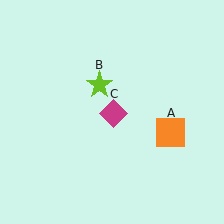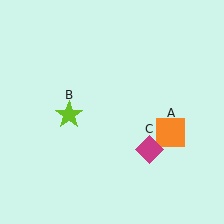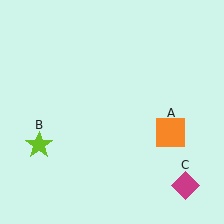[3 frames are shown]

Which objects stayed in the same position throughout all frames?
Orange square (object A) remained stationary.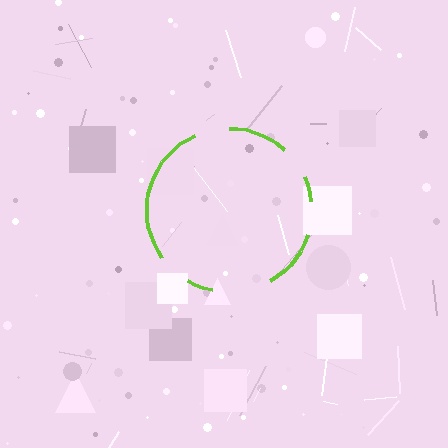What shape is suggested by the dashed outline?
The dashed outline suggests a circle.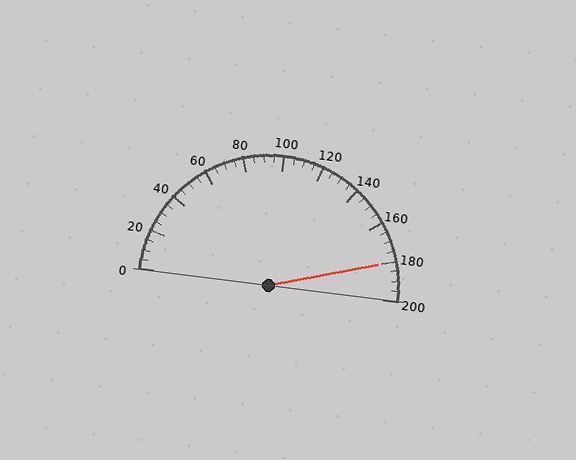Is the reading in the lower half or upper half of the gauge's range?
The reading is in the upper half of the range (0 to 200).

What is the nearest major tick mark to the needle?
The nearest major tick mark is 180.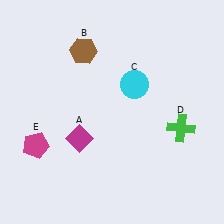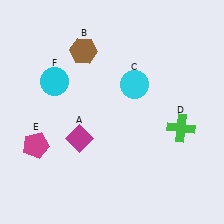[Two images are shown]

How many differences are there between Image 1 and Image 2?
There is 1 difference between the two images.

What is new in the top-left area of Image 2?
A cyan circle (F) was added in the top-left area of Image 2.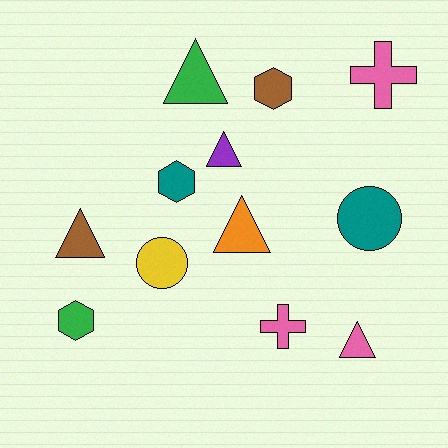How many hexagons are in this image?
There are 3 hexagons.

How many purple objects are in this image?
There is 1 purple object.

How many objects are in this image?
There are 12 objects.